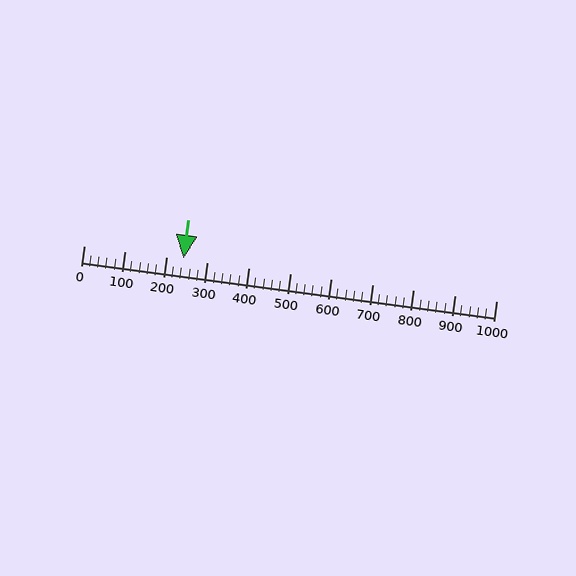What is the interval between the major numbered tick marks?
The major tick marks are spaced 100 units apart.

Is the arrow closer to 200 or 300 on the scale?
The arrow is closer to 200.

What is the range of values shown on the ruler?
The ruler shows values from 0 to 1000.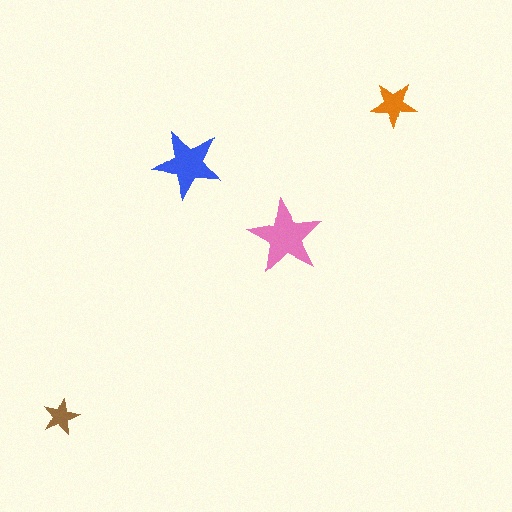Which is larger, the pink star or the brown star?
The pink one.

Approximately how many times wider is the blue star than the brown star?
About 2 times wider.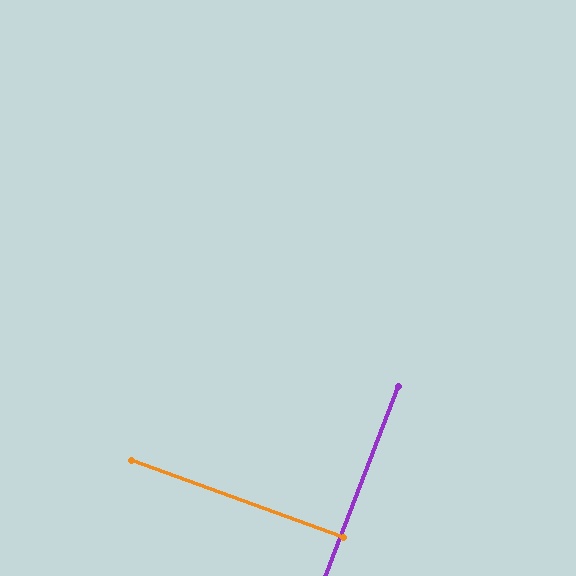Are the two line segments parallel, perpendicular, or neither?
Perpendicular — they meet at approximately 89°.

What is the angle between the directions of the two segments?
Approximately 89 degrees.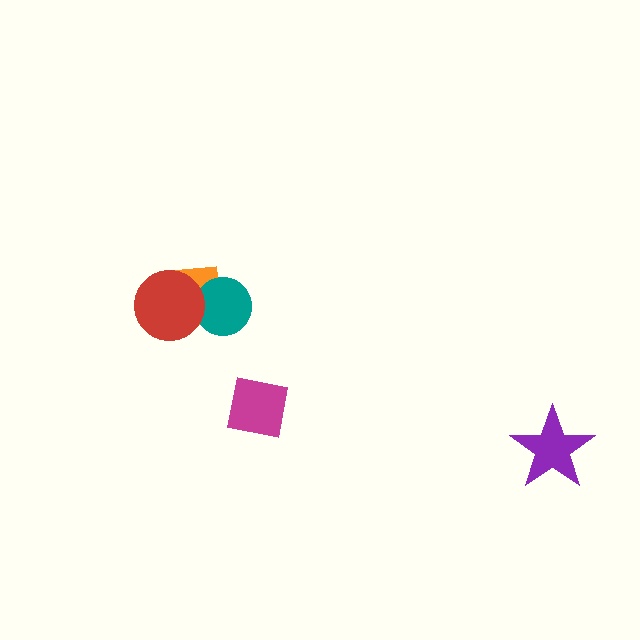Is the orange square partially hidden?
Yes, it is partially covered by another shape.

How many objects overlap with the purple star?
0 objects overlap with the purple star.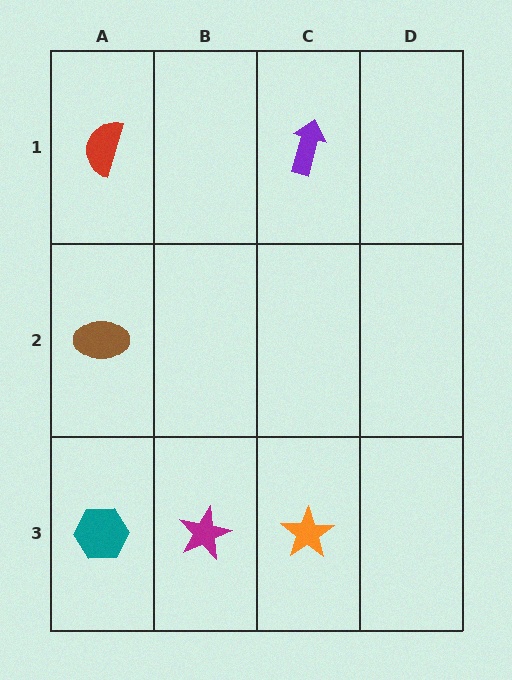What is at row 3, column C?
An orange star.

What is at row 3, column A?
A teal hexagon.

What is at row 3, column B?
A magenta star.